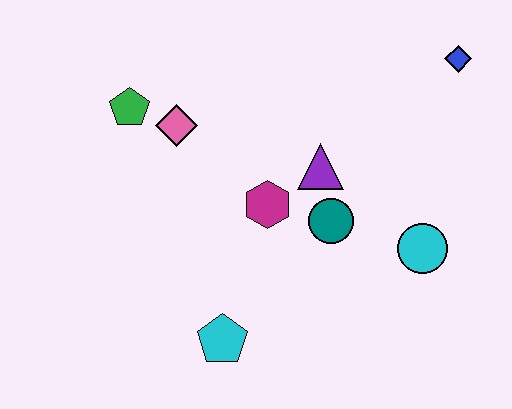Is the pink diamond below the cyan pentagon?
No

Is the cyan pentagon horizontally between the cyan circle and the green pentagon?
Yes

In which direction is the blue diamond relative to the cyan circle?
The blue diamond is above the cyan circle.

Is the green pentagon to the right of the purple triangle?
No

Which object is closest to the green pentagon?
The pink diamond is closest to the green pentagon.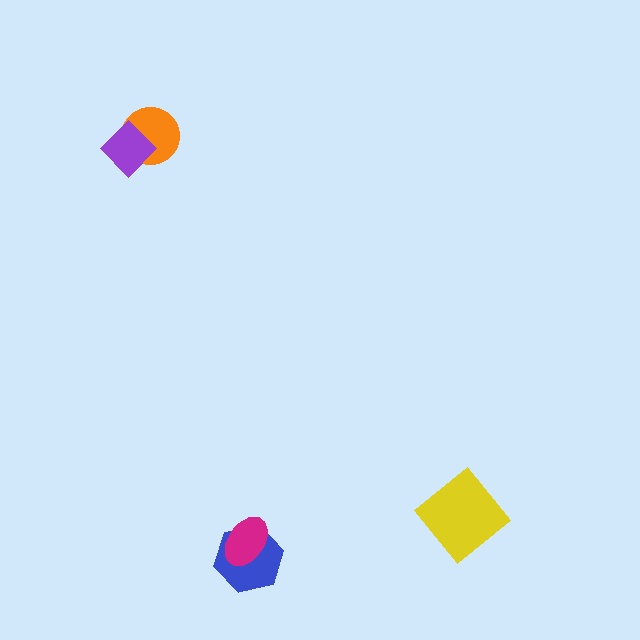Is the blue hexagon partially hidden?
Yes, it is partially covered by another shape.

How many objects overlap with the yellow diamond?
0 objects overlap with the yellow diamond.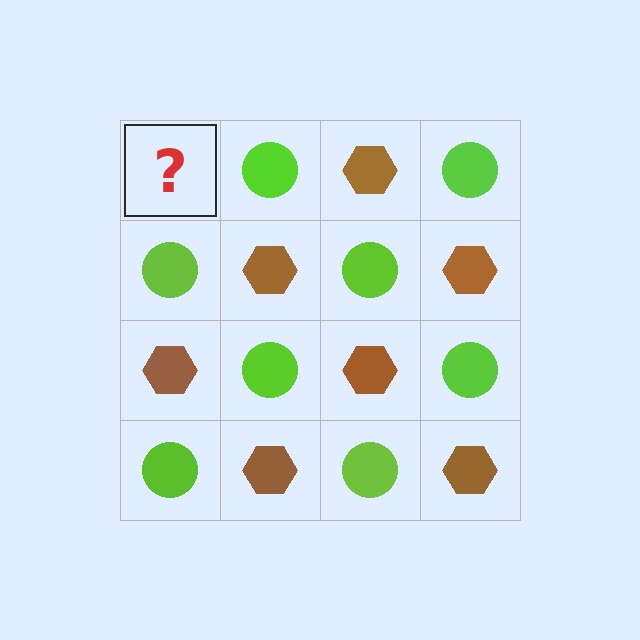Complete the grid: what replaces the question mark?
The question mark should be replaced with a brown hexagon.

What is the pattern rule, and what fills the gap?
The rule is that it alternates brown hexagon and lime circle in a checkerboard pattern. The gap should be filled with a brown hexagon.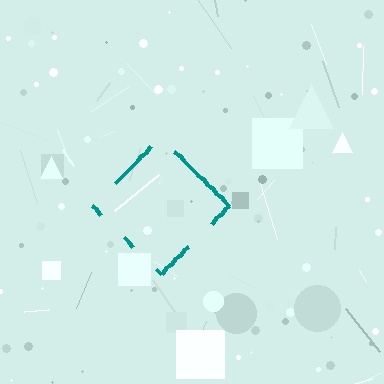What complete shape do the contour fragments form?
The contour fragments form a diamond.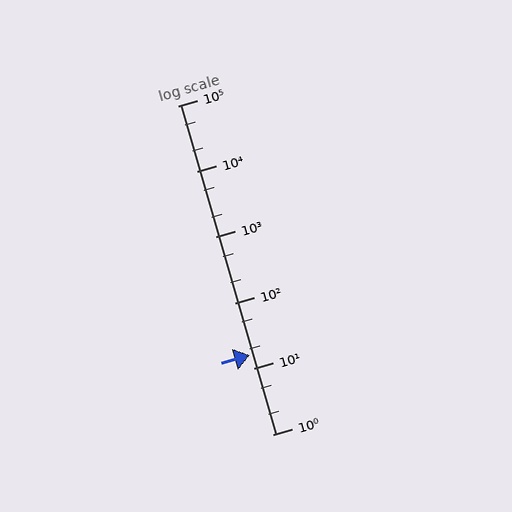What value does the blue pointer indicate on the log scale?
The pointer indicates approximately 16.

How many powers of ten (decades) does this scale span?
The scale spans 5 decades, from 1 to 100000.